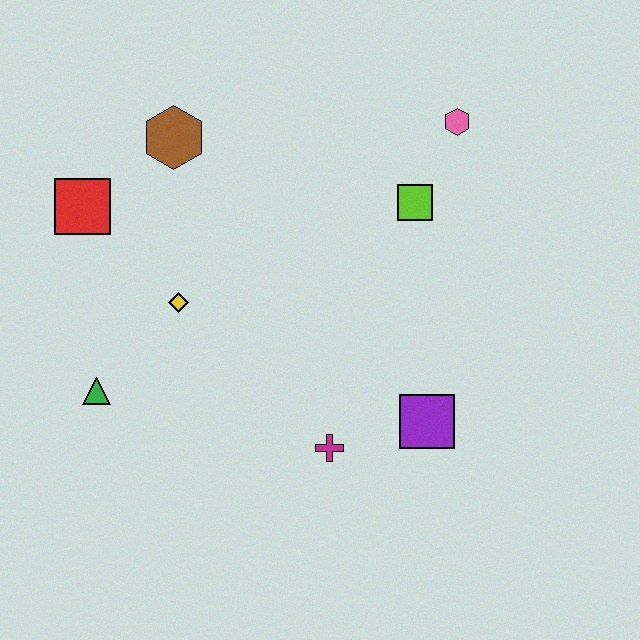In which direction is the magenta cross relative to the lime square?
The magenta cross is below the lime square.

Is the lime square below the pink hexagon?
Yes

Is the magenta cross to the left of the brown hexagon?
No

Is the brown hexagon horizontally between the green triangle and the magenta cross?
Yes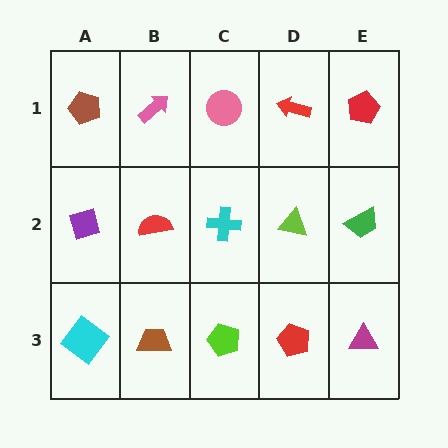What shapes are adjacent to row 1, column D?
A lime triangle (row 2, column D), a pink circle (row 1, column C), a red pentagon (row 1, column E).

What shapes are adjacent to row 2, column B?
A pink arrow (row 1, column B), a brown trapezoid (row 3, column B), a purple diamond (row 2, column A), a cyan cross (row 2, column C).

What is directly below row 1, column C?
A cyan cross.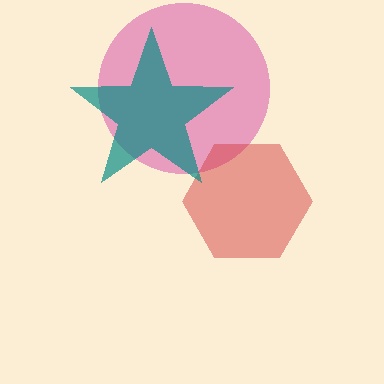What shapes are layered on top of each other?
The layered shapes are: a magenta circle, a red hexagon, a teal star.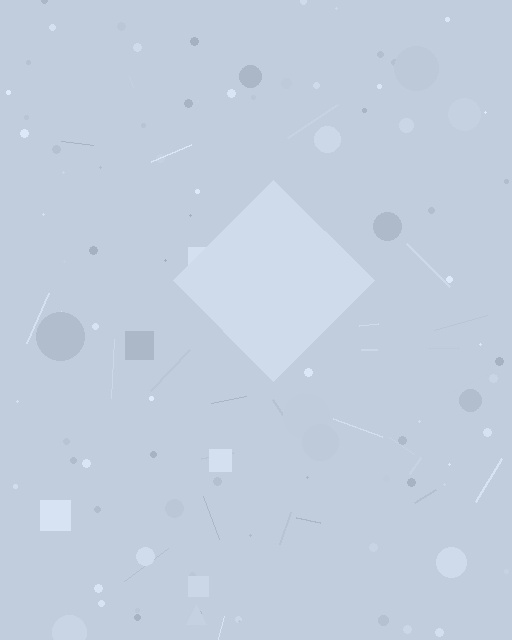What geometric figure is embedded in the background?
A diamond is embedded in the background.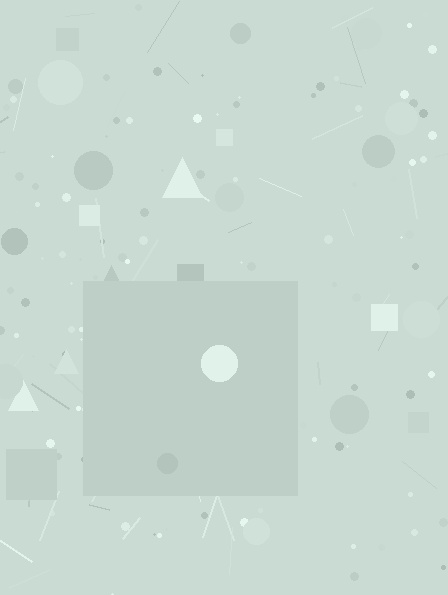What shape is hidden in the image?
A square is hidden in the image.